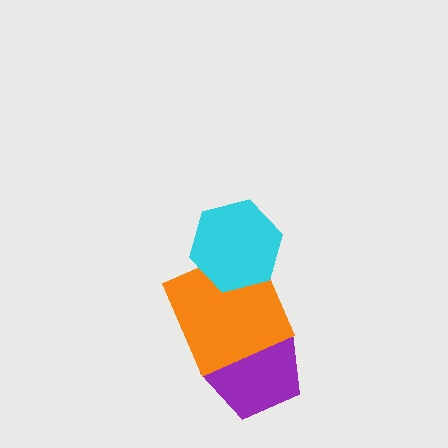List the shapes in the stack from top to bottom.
From top to bottom: the cyan hexagon, the orange square, the purple pentagon.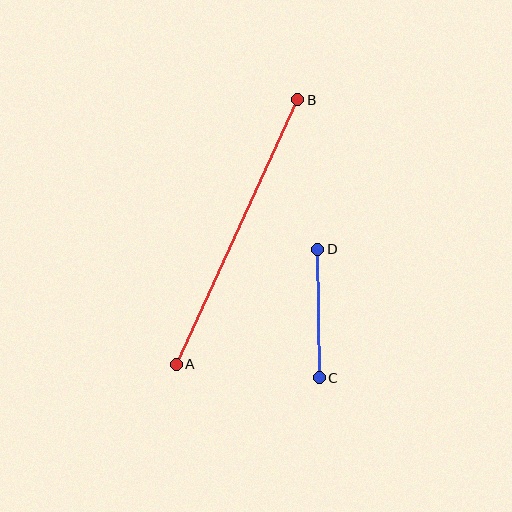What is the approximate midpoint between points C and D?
The midpoint is at approximately (318, 314) pixels.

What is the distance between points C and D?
The distance is approximately 128 pixels.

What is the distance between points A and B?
The distance is approximately 291 pixels.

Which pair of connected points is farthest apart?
Points A and B are farthest apart.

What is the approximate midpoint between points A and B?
The midpoint is at approximately (237, 232) pixels.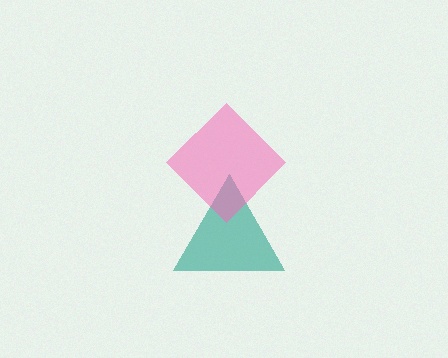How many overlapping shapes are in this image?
There are 2 overlapping shapes in the image.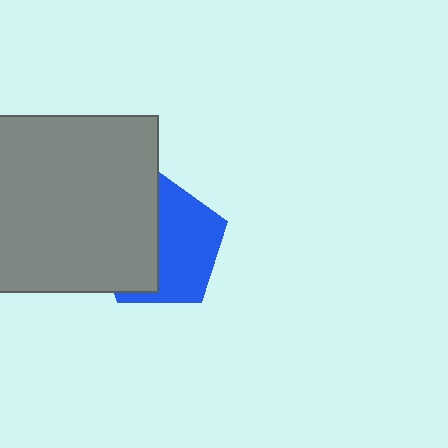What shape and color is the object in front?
The object in front is a gray square.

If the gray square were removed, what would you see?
You would see the complete blue pentagon.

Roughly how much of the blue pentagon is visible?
About half of it is visible (roughly 53%).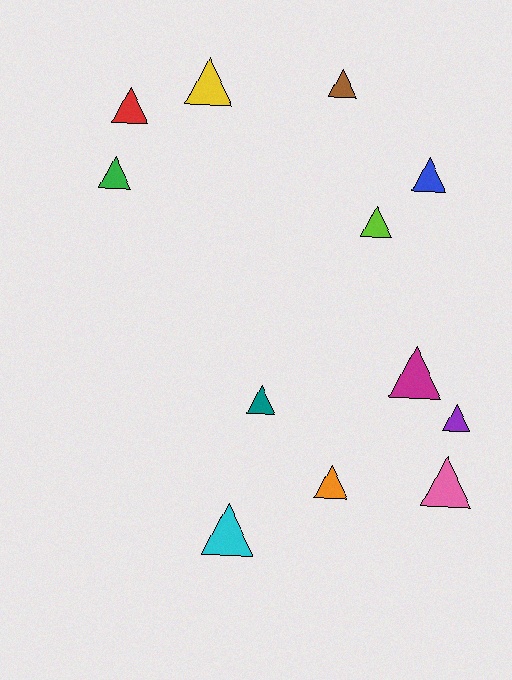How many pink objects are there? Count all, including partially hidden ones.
There is 1 pink object.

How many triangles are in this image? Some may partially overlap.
There are 12 triangles.